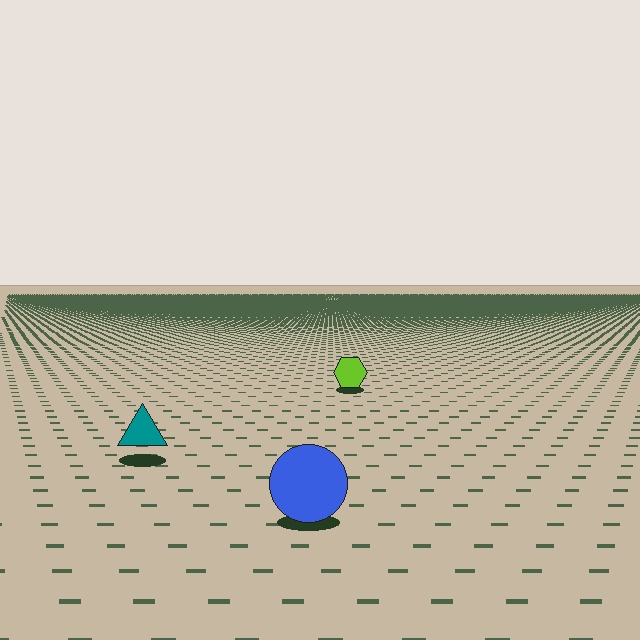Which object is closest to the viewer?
The blue circle is closest. The texture marks near it are larger and more spread out.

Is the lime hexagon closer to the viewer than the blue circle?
No. The blue circle is closer — you can tell from the texture gradient: the ground texture is coarser near it.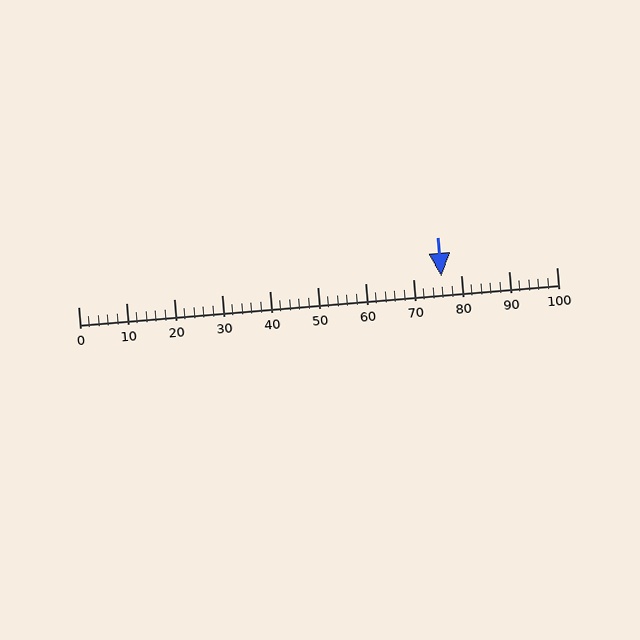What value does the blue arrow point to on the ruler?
The blue arrow points to approximately 76.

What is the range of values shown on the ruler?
The ruler shows values from 0 to 100.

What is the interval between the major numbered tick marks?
The major tick marks are spaced 10 units apart.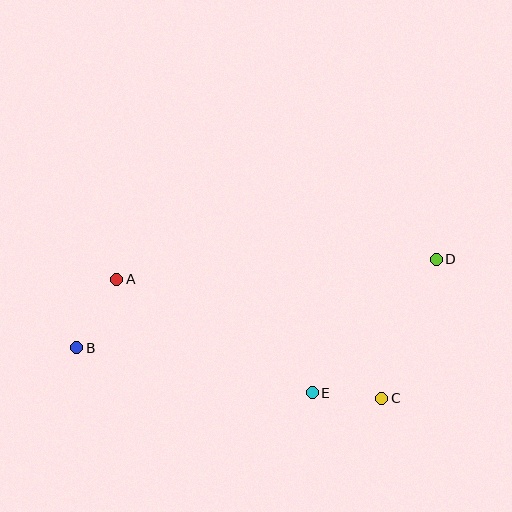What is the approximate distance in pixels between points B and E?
The distance between B and E is approximately 240 pixels.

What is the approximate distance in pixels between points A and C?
The distance between A and C is approximately 290 pixels.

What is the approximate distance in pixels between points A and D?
The distance between A and D is approximately 320 pixels.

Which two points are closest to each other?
Points C and E are closest to each other.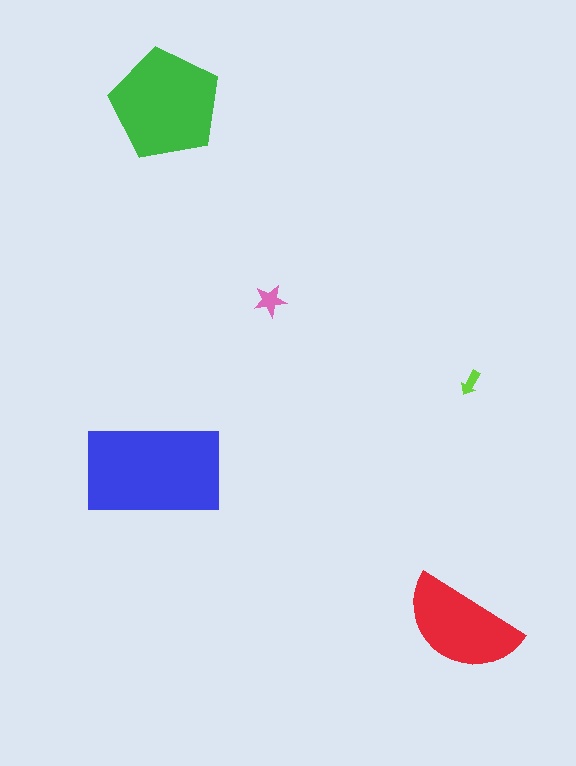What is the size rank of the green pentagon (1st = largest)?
2nd.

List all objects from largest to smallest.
The blue rectangle, the green pentagon, the red semicircle, the pink star, the lime arrow.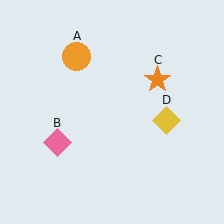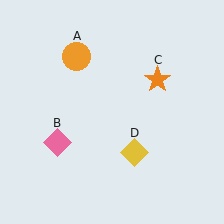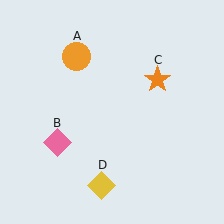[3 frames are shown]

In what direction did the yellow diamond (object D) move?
The yellow diamond (object D) moved down and to the left.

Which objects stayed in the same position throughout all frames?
Orange circle (object A) and pink diamond (object B) and orange star (object C) remained stationary.